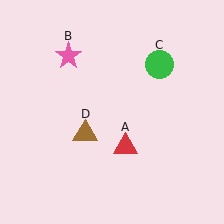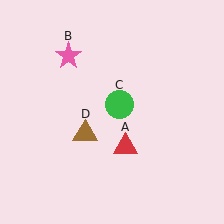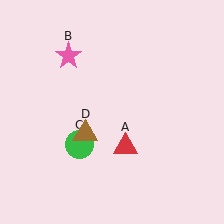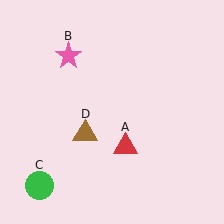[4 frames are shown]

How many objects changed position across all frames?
1 object changed position: green circle (object C).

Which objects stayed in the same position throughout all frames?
Red triangle (object A) and pink star (object B) and brown triangle (object D) remained stationary.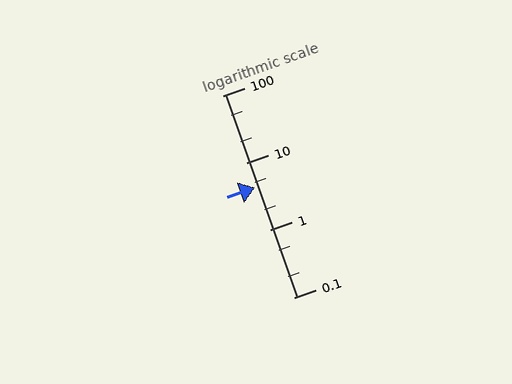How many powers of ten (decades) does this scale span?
The scale spans 3 decades, from 0.1 to 100.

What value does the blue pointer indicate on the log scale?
The pointer indicates approximately 4.3.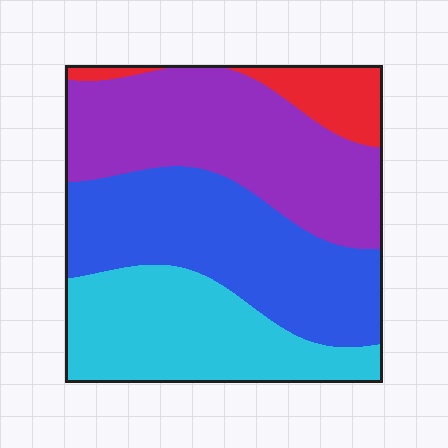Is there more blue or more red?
Blue.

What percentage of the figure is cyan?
Cyan covers roughly 25% of the figure.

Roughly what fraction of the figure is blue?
Blue takes up between a sixth and a third of the figure.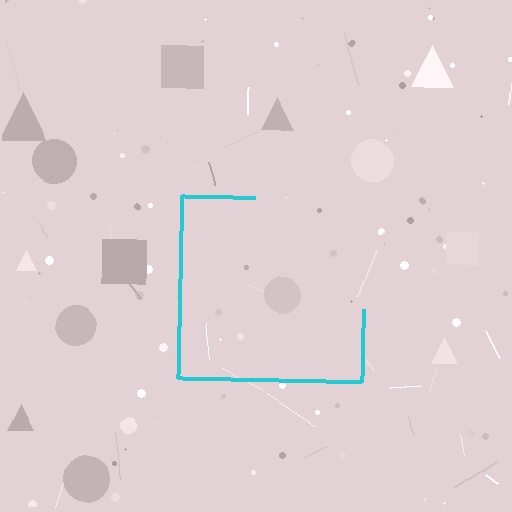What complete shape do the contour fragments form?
The contour fragments form a square.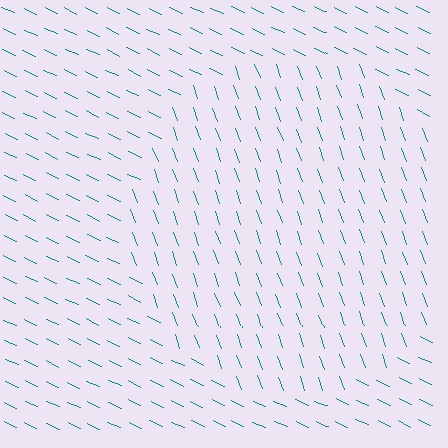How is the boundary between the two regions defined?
The boundary is defined purely by a change in line orientation (approximately 45 degrees difference). All lines are the same color and thickness.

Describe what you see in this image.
The image is filled with small teal line segments. A circle region in the image has lines oriented differently from the surrounding lines, creating a visible texture boundary.